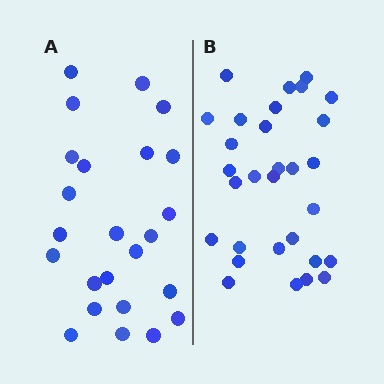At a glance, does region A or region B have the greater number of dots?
Region B (the right region) has more dots.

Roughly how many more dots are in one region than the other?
Region B has about 6 more dots than region A.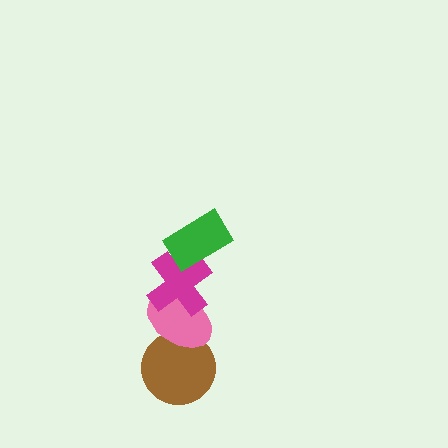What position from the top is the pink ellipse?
The pink ellipse is 3rd from the top.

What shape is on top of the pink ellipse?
The magenta cross is on top of the pink ellipse.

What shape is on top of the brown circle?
The pink ellipse is on top of the brown circle.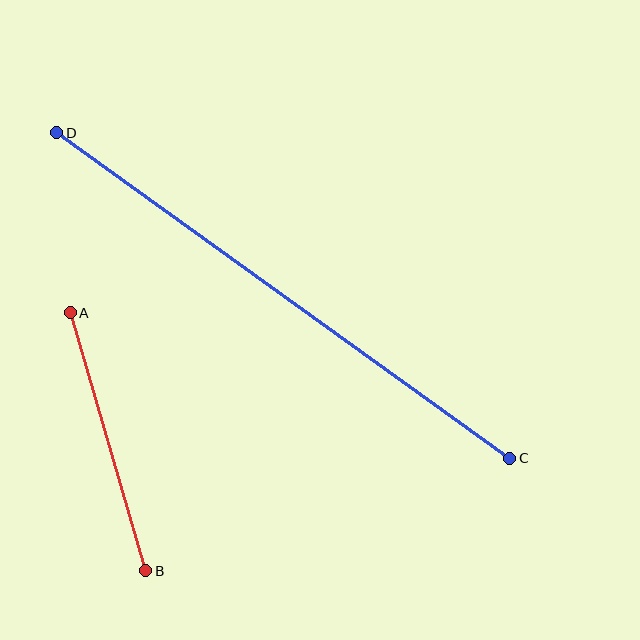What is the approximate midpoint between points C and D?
The midpoint is at approximately (283, 295) pixels.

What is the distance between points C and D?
The distance is approximately 558 pixels.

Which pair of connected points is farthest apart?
Points C and D are farthest apart.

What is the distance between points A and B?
The distance is approximately 269 pixels.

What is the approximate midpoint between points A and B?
The midpoint is at approximately (108, 442) pixels.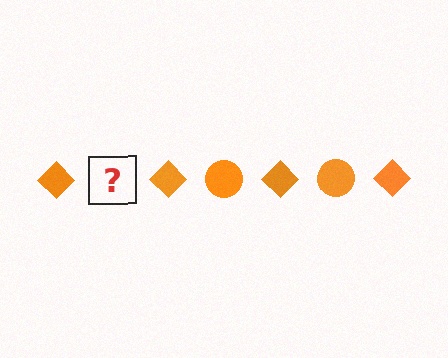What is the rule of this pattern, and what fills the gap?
The rule is that the pattern cycles through diamond, circle shapes in orange. The gap should be filled with an orange circle.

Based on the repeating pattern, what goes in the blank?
The blank should be an orange circle.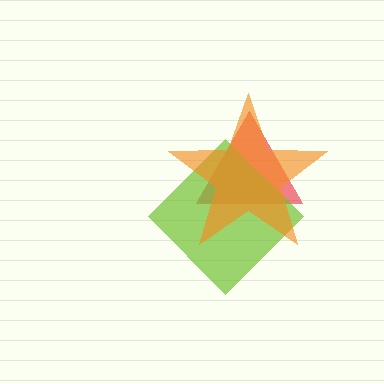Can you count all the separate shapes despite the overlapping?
Yes, there are 3 separate shapes.